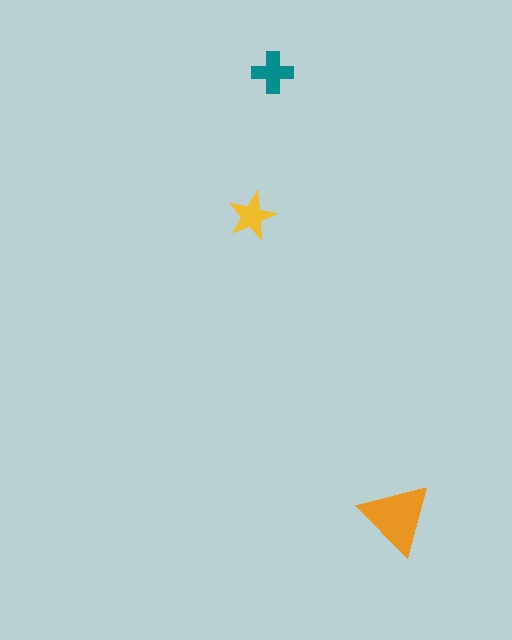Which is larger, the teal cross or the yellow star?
The teal cross.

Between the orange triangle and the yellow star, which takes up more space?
The orange triangle.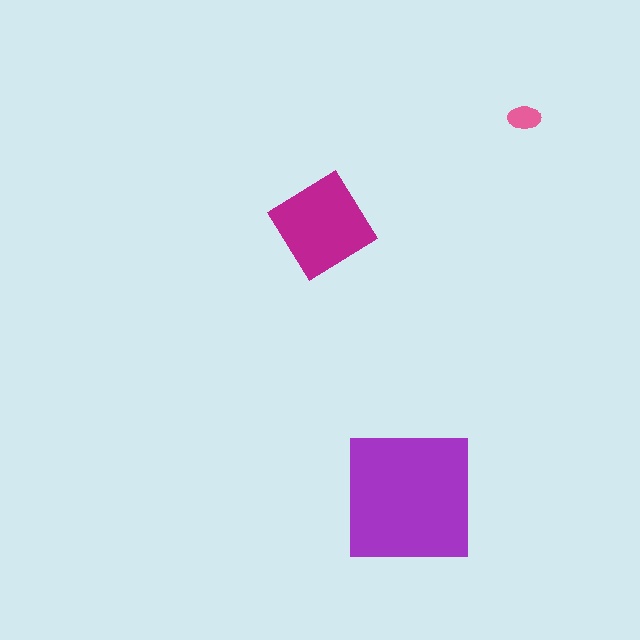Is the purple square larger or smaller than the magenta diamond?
Larger.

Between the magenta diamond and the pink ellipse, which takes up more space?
The magenta diamond.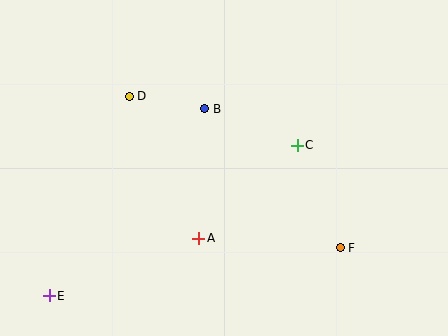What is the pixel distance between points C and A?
The distance between C and A is 136 pixels.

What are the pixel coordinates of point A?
Point A is at (199, 238).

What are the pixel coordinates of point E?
Point E is at (49, 296).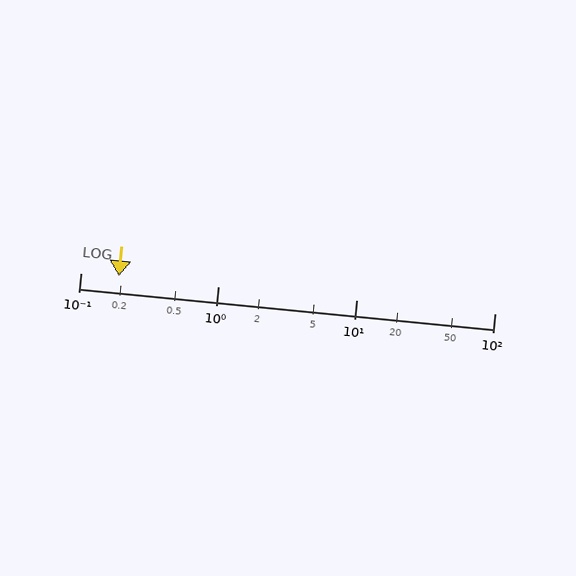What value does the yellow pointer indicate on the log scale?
The pointer indicates approximately 0.19.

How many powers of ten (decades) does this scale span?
The scale spans 3 decades, from 0.1 to 100.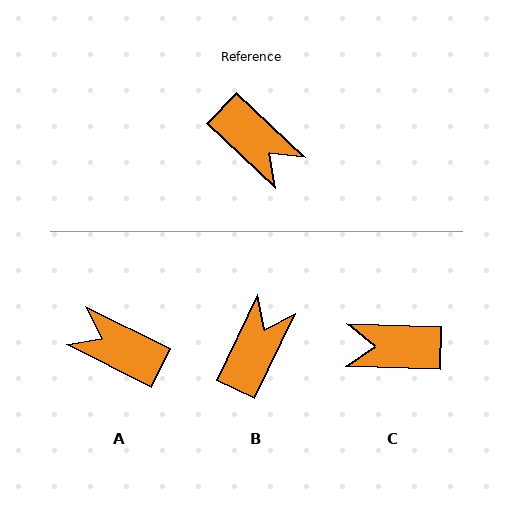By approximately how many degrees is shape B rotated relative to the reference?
Approximately 108 degrees counter-clockwise.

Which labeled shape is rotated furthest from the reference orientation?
A, about 163 degrees away.